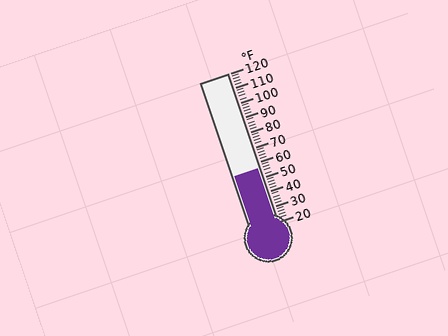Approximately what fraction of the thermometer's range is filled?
The thermometer is filled to approximately 35% of its range.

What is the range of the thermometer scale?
The thermometer scale ranges from 20°F to 120°F.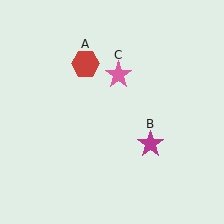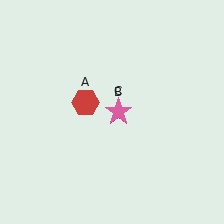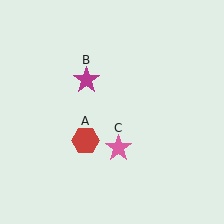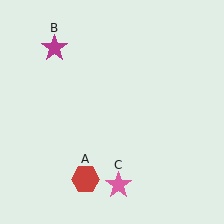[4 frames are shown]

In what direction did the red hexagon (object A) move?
The red hexagon (object A) moved down.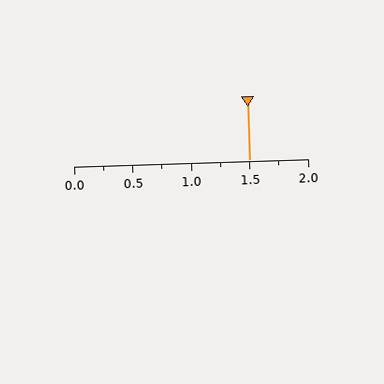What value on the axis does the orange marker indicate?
The marker indicates approximately 1.5.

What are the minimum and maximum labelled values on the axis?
The axis runs from 0.0 to 2.0.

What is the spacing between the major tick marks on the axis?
The major ticks are spaced 0.5 apart.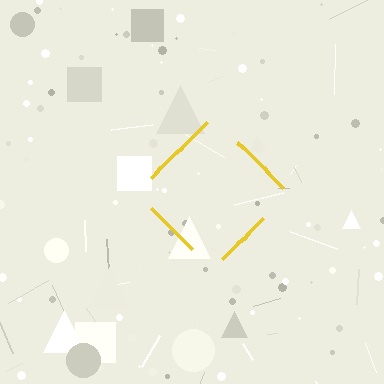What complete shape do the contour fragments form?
The contour fragments form a diamond.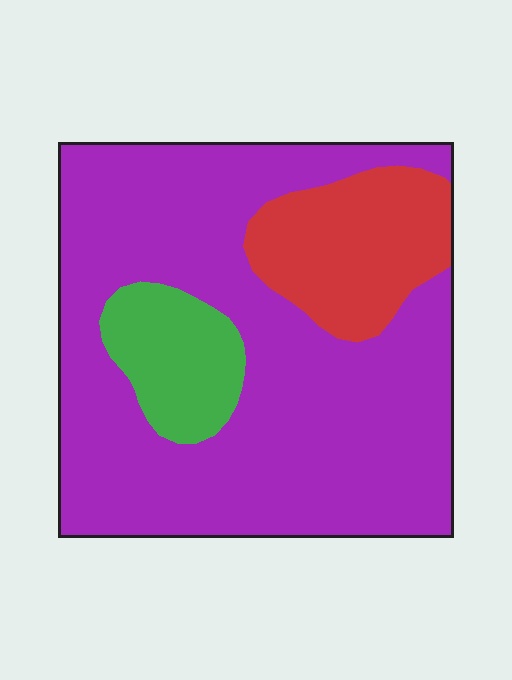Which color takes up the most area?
Purple, at roughly 75%.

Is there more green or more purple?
Purple.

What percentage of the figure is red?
Red covers around 15% of the figure.